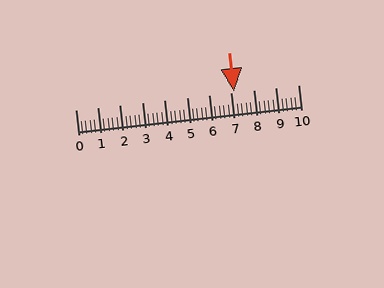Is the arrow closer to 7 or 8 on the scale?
The arrow is closer to 7.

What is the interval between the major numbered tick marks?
The major tick marks are spaced 1 units apart.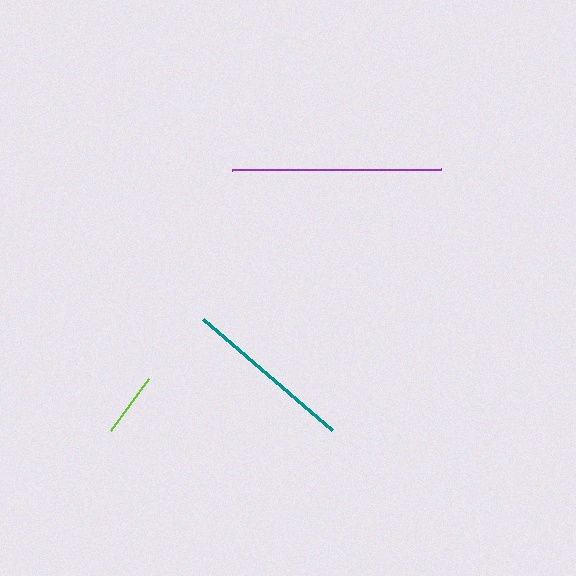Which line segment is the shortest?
The lime line is the shortest at approximately 64 pixels.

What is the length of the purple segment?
The purple segment is approximately 209 pixels long.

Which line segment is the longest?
The purple line is the longest at approximately 209 pixels.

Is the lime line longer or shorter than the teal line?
The teal line is longer than the lime line.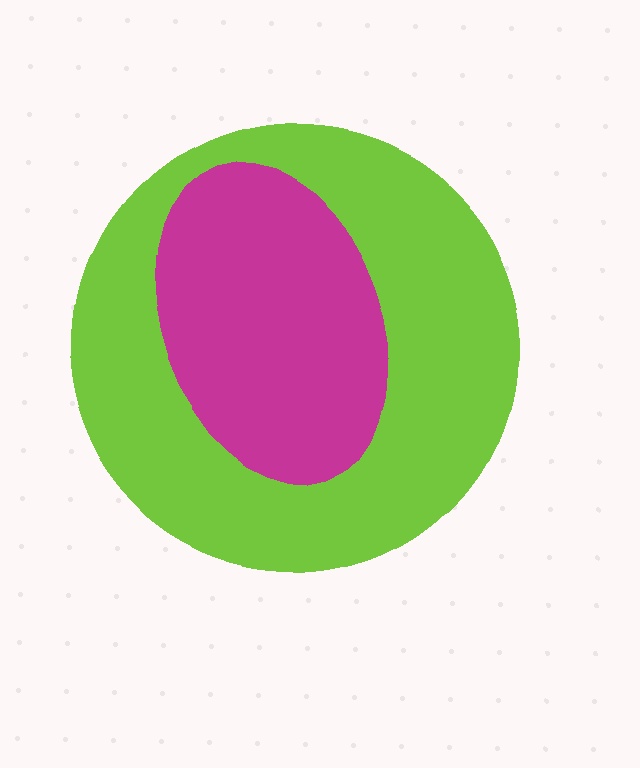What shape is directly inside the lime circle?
The magenta ellipse.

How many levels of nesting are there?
2.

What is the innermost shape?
The magenta ellipse.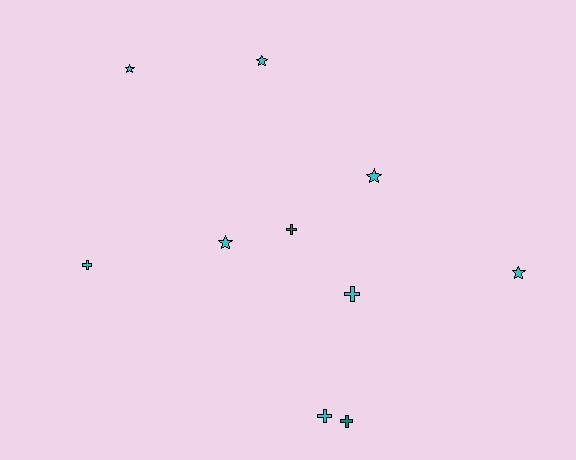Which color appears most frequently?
Cyan, with 8 objects.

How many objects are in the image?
There are 10 objects.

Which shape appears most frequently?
Cross, with 5 objects.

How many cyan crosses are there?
There are 3 cyan crosses.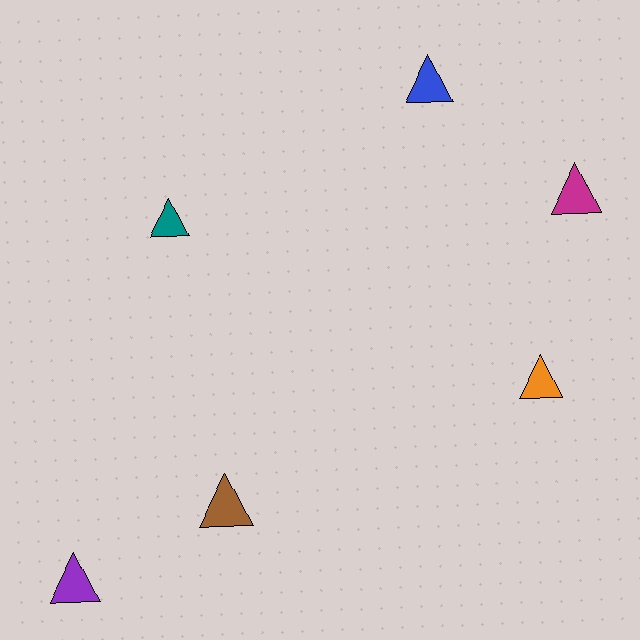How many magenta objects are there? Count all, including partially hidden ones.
There is 1 magenta object.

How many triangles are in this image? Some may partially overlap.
There are 6 triangles.